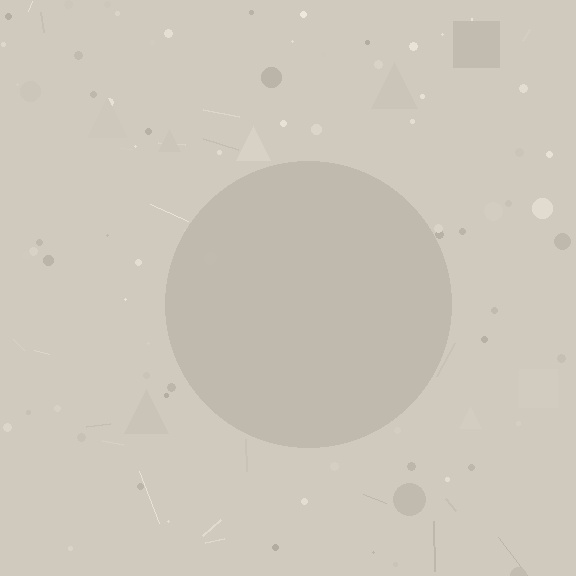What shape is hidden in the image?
A circle is hidden in the image.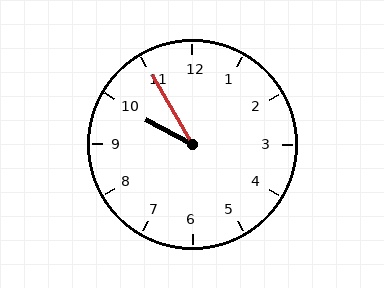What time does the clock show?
9:55.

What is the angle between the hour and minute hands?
Approximately 32 degrees.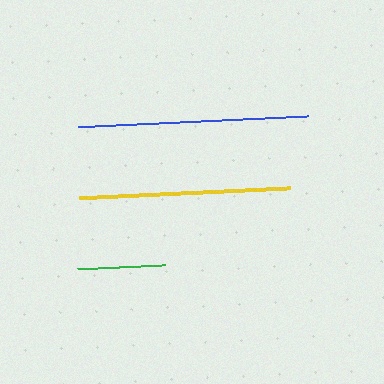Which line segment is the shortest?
The green line is the shortest at approximately 88 pixels.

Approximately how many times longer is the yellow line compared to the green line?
The yellow line is approximately 2.4 times the length of the green line.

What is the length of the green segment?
The green segment is approximately 88 pixels long.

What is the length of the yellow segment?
The yellow segment is approximately 210 pixels long.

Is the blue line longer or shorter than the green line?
The blue line is longer than the green line.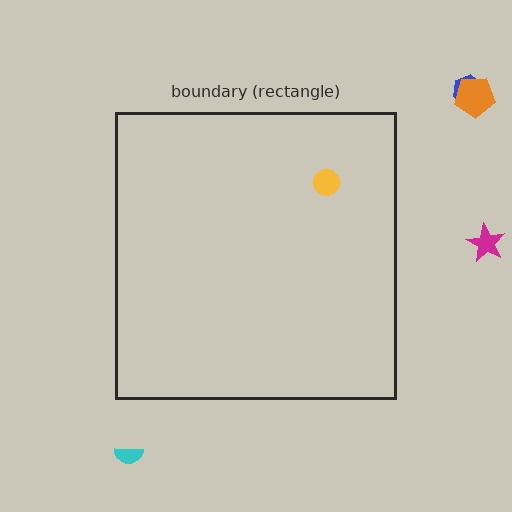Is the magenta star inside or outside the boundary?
Outside.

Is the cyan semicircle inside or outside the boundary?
Outside.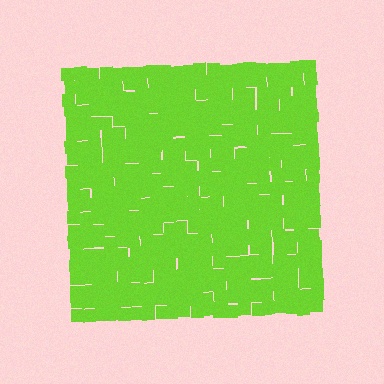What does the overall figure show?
The overall figure shows a square.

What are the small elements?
The small elements are squares.